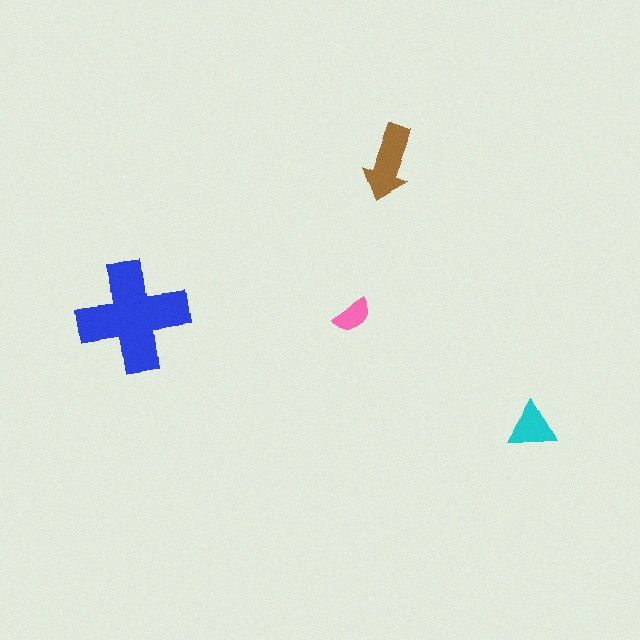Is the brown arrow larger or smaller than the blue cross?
Smaller.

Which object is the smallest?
The pink semicircle.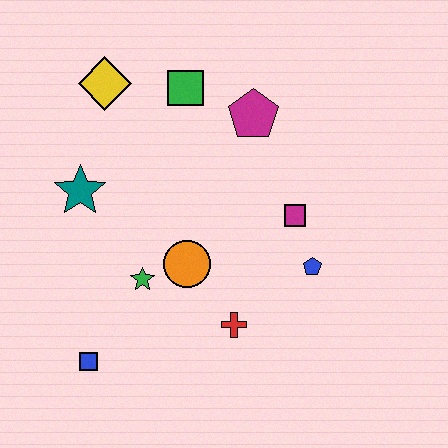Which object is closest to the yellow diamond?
The green square is closest to the yellow diamond.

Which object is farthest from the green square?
The blue square is farthest from the green square.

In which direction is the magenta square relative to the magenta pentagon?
The magenta square is below the magenta pentagon.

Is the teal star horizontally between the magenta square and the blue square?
No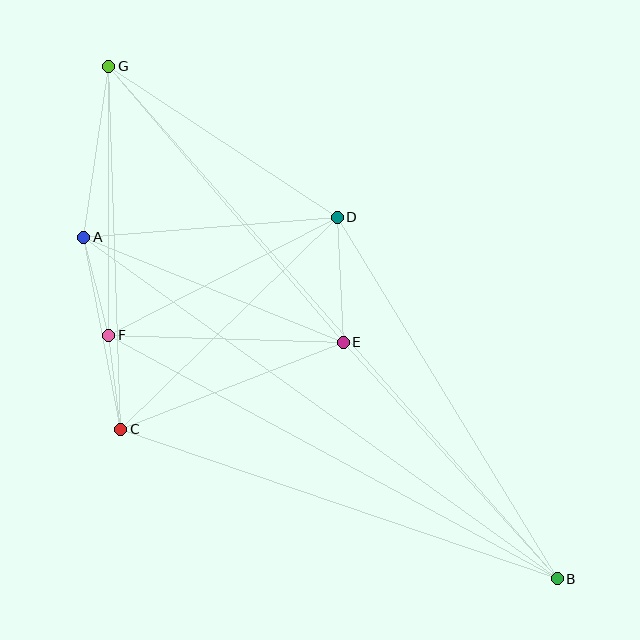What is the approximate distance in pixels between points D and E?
The distance between D and E is approximately 125 pixels.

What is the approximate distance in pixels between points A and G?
The distance between A and G is approximately 173 pixels.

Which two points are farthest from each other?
Points B and G are farthest from each other.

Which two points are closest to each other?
Points C and F are closest to each other.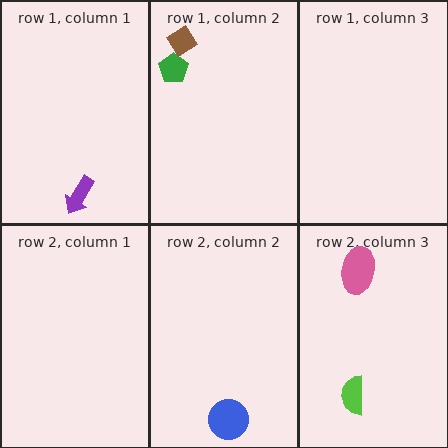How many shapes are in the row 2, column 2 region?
1.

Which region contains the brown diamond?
The row 1, column 2 region.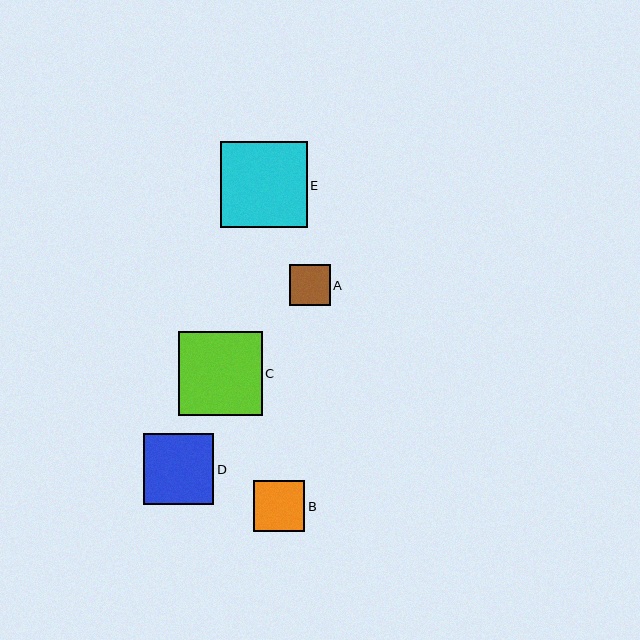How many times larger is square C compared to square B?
Square C is approximately 1.6 times the size of square B.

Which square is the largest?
Square E is the largest with a size of approximately 86 pixels.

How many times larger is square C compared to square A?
Square C is approximately 2.1 times the size of square A.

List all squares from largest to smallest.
From largest to smallest: E, C, D, B, A.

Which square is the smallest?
Square A is the smallest with a size of approximately 41 pixels.